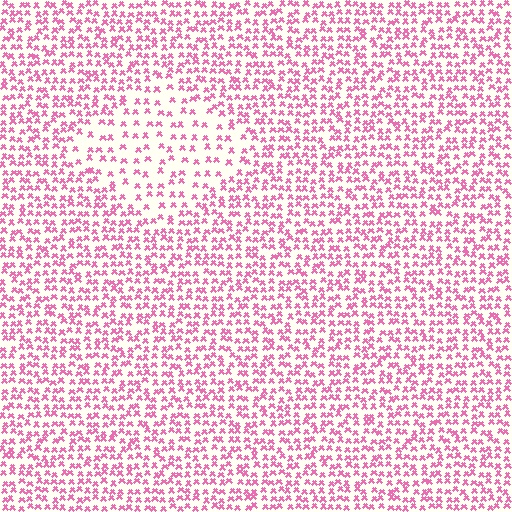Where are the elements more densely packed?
The elements are more densely packed outside the diamond boundary.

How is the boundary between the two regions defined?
The boundary is defined by a change in element density (approximately 2.0x ratio). All elements are the same color, size, and shape.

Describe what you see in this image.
The image contains small pink elements arranged at two different densities. A diamond-shaped region is visible where the elements are less densely packed than the surrounding area.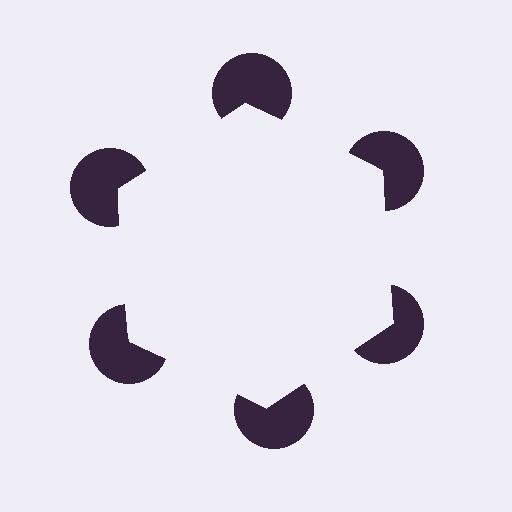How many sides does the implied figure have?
6 sides.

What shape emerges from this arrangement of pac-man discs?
An illusory hexagon — its edges are inferred from the aligned wedge cuts in the pac-man discs, not physically drawn.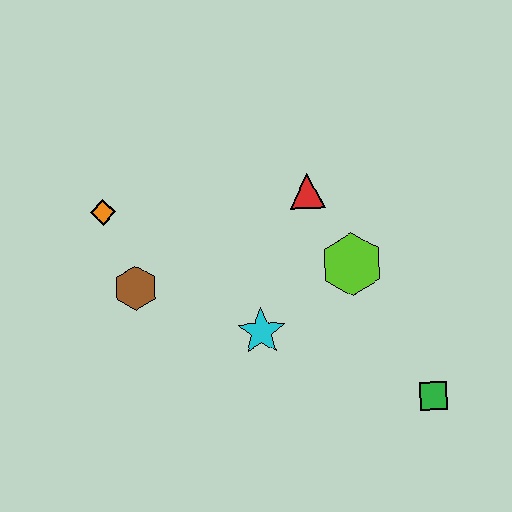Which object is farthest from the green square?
The orange diamond is farthest from the green square.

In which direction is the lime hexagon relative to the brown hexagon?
The lime hexagon is to the right of the brown hexagon.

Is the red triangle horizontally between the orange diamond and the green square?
Yes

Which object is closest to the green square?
The lime hexagon is closest to the green square.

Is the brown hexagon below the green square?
No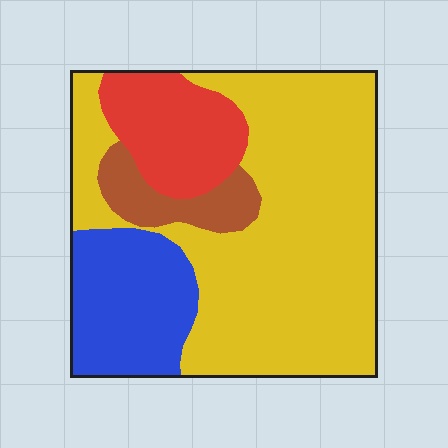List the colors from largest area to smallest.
From largest to smallest: yellow, blue, red, brown.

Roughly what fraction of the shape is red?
Red covers 15% of the shape.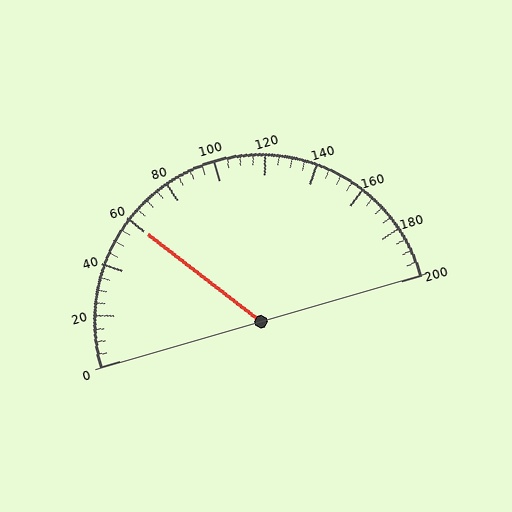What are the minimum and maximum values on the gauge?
The gauge ranges from 0 to 200.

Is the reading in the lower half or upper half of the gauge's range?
The reading is in the lower half of the range (0 to 200).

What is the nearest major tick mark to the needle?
The nearest major tick mark is 60.